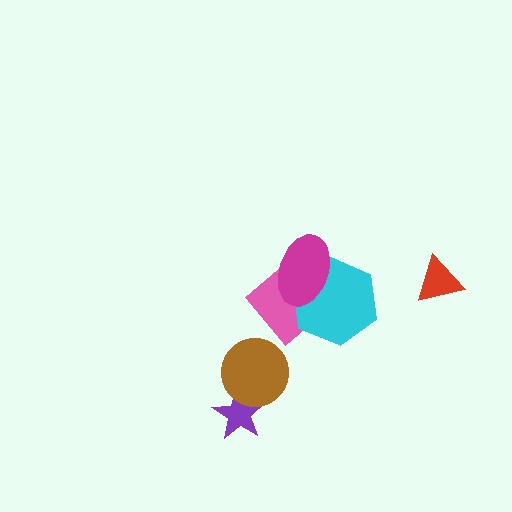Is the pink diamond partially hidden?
Yes, it is partially covered by another shape.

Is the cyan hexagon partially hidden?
Yes, it is partially covered by another shape.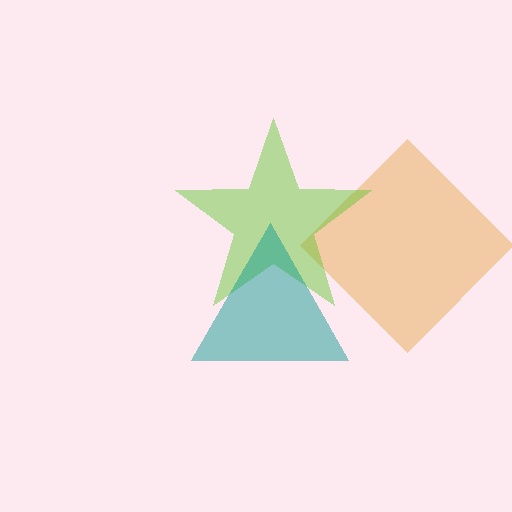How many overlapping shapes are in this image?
There are 3 overlapping shapes in the image.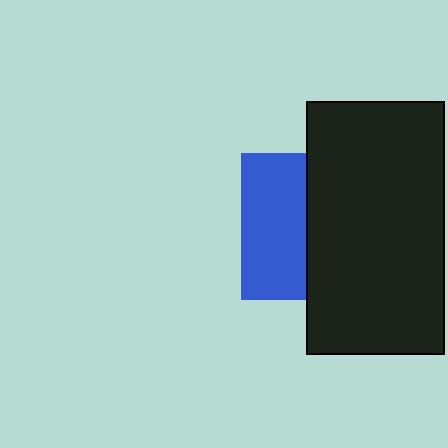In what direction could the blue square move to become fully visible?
The blue square could move left. That would shift it out from behind the black rectangle entirely.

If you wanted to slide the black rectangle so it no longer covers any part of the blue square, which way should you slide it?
Slide it right — that is the most direct way to separate the two shapes.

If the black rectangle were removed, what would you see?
You would see the complete blue square.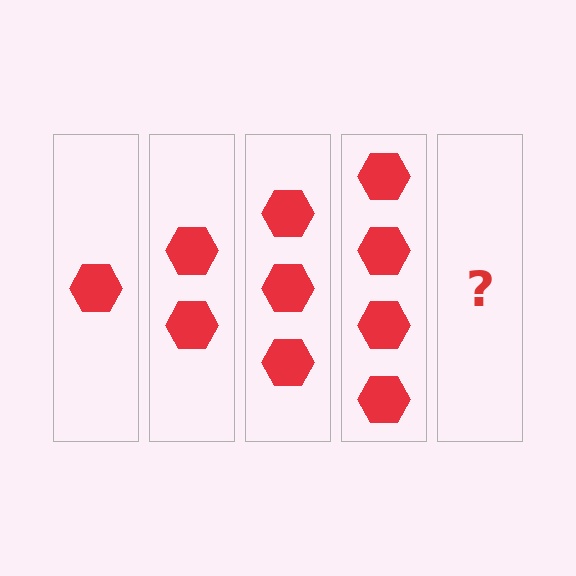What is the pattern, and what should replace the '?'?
The pattern is that each step adds one more hexagon. The '?' should be 5 hexagons.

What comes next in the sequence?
The next element should be 5 hexagons.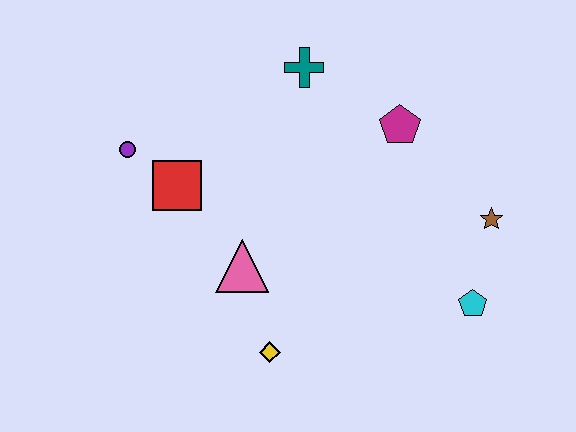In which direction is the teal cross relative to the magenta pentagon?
The teal cross is to the left of the magenta pentagon.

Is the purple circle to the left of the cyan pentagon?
Yes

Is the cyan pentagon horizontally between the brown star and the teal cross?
Yes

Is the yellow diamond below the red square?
Yes